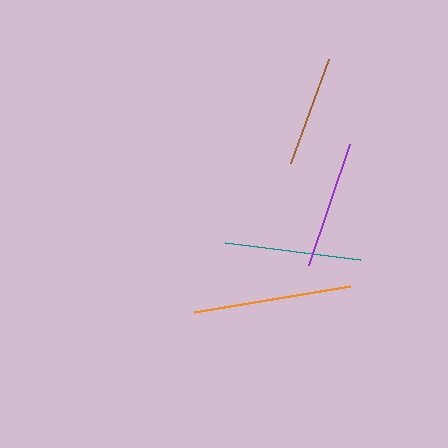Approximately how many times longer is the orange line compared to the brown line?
The orange line is approximately 1.4 times the length of the brown line.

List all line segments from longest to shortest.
From longest to shortest: orange, teal, purple, brown.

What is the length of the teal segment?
The teal segment is approximately 136 pixels long.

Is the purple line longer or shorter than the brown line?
The purple line is longer than the brown line.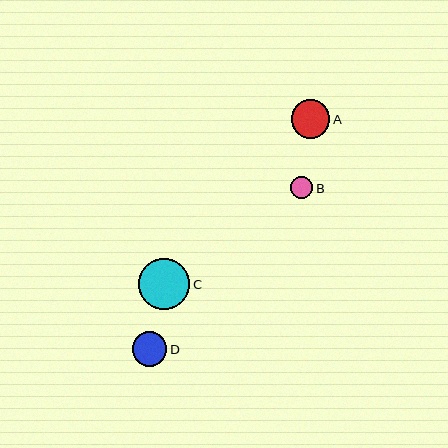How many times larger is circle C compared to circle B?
Circle C is approximately 2.3 times the size of circle B.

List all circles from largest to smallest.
From largest to smallest: C, A, D, B.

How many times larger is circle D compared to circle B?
Circle D is approximately 1.6 times the size of circle B.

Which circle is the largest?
Circle C is the largest with a size of approximately 51 pixels.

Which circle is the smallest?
Circle B is the smallest with a size of approximately 22 pixels.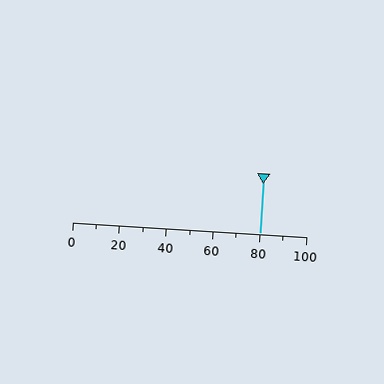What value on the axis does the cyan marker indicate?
The marker indicates approximately 80.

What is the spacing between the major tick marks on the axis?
The major ticks are spaced 20 apart.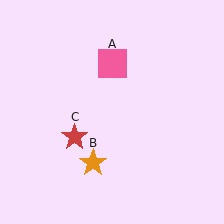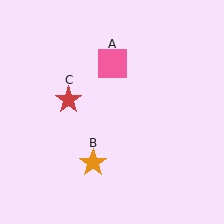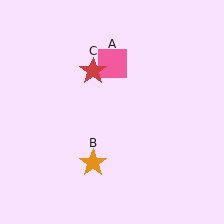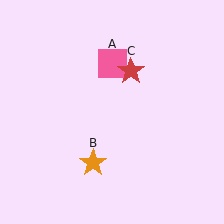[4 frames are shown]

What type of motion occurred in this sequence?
The red star (object C) rotated clockwise around the center of the scene.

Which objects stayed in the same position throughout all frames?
Pink square (object A) and orange star (object B) remained stationary.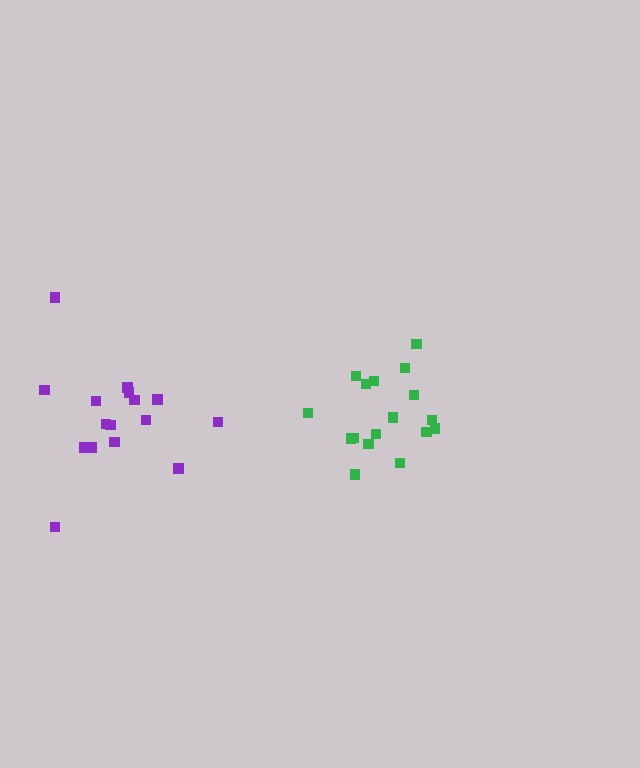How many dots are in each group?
Group 1: 17 dots, Group 2: 16 dots (33 total).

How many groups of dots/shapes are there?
There are 2 groups.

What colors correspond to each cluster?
The clusters are colored: green, purple.